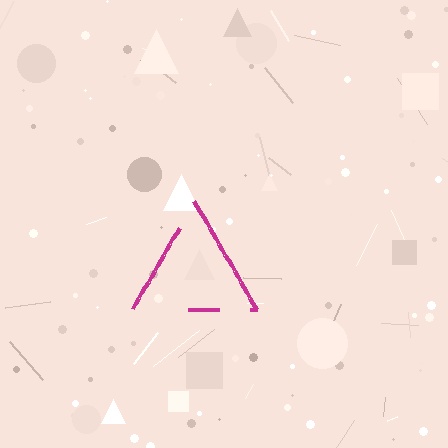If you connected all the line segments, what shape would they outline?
They would outline a triangle.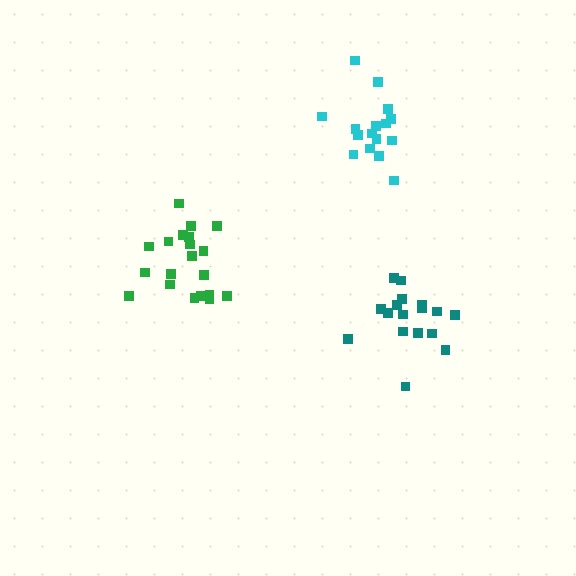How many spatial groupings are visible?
There are 3 spatial groupings.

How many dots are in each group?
Group 1: 20 dots, Group 2: 17 dots, Group 3: 16 dots (53 total).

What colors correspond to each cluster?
The clusters are colored: green, teal, cyan.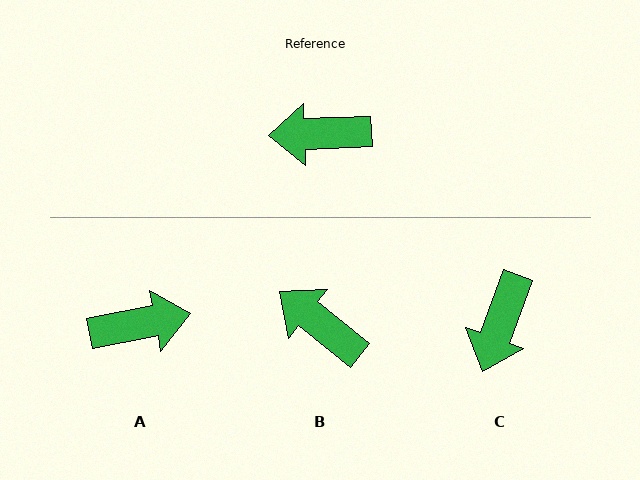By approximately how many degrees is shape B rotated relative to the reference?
Approximately 41 degrees clockwise.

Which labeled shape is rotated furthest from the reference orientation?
A, about 172 degrees away.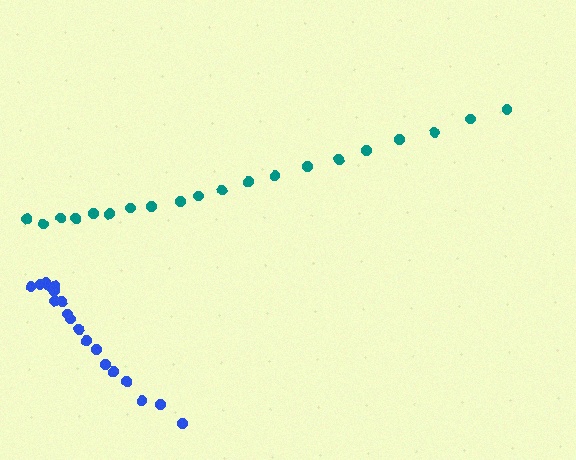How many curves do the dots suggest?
There are 2 distinct paths.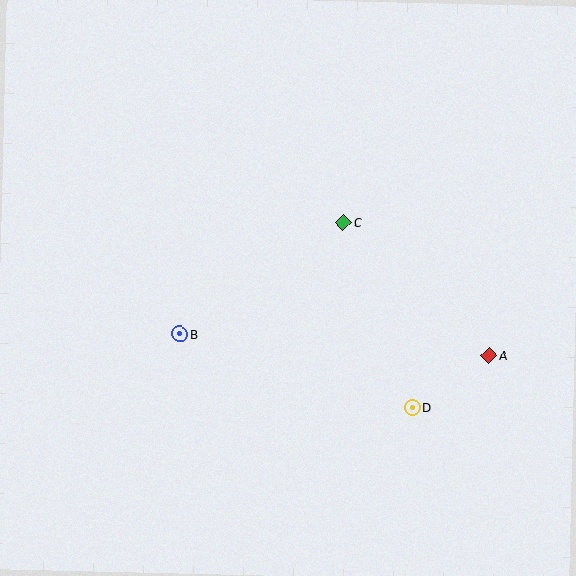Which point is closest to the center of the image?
Point C at (343, 223) is closest to the center.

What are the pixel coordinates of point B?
Point B is at (180, 334).